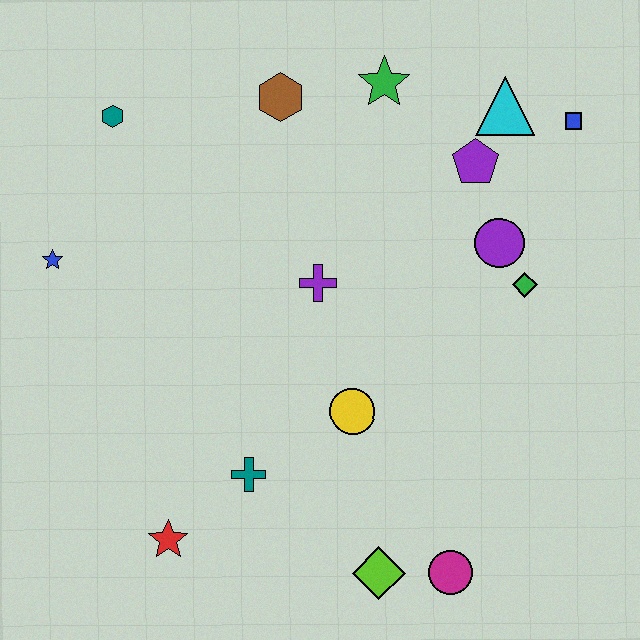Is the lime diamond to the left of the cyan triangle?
Yes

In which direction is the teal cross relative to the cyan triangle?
The teal cross is below the cyan triangle.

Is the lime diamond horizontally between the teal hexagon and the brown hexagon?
No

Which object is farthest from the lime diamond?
The teal hexagon is farthest from the lime diamond.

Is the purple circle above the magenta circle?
Yes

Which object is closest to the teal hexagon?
The blue star is closest to the teal hexagon.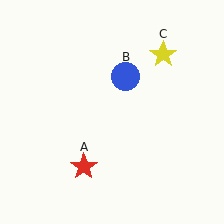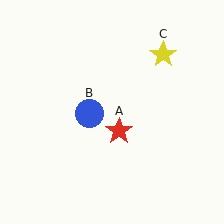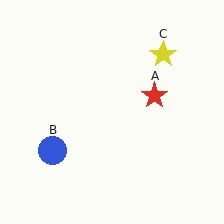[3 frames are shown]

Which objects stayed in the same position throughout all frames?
Yellow star (object C) remained stationary.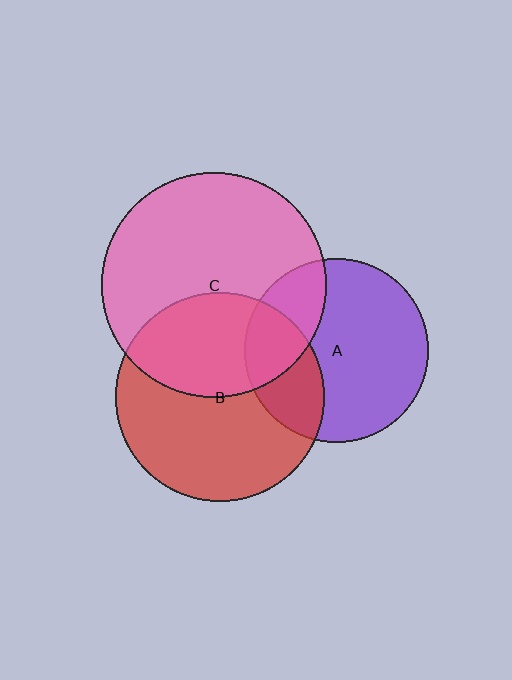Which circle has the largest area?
Circle C (pink).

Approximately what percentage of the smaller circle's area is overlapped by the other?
Approximately 40%.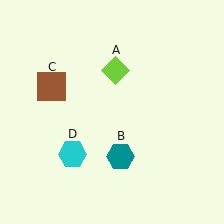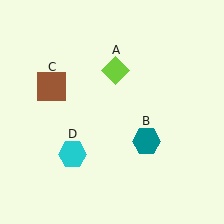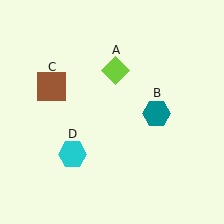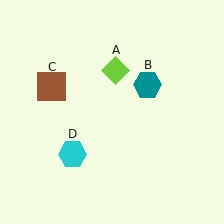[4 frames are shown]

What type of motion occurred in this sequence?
The teal hexagon (object B) rotated counterclockwise around the center of the scene.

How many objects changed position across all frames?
1 object changed position: teal hexagon (object B).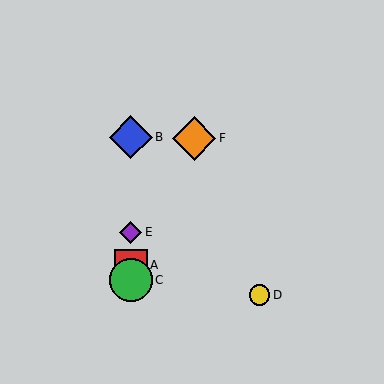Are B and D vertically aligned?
No, B is at x≈131 and D is at x≈260.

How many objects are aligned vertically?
4 objects (A, B, C, E) are aligned vertically.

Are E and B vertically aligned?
Yes, both are at x≈131.